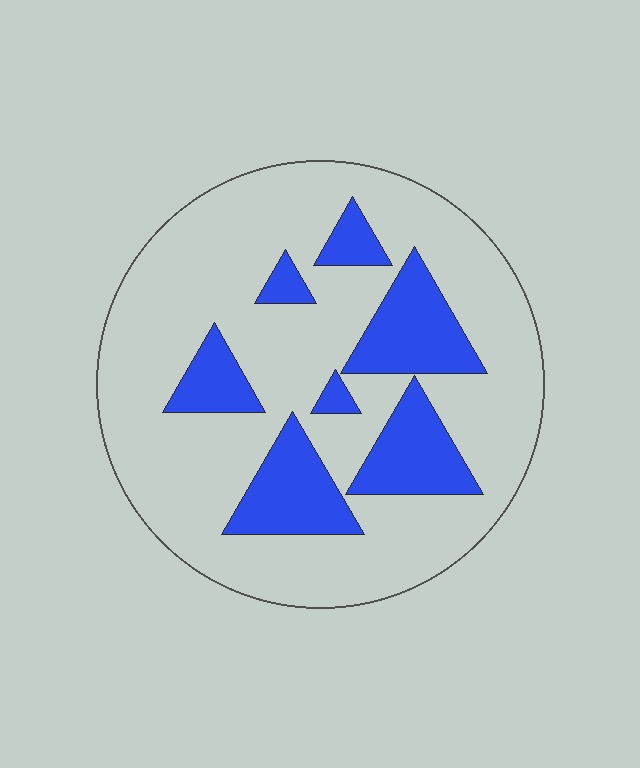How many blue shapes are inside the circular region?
7.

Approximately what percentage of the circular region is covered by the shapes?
Approximately 25%.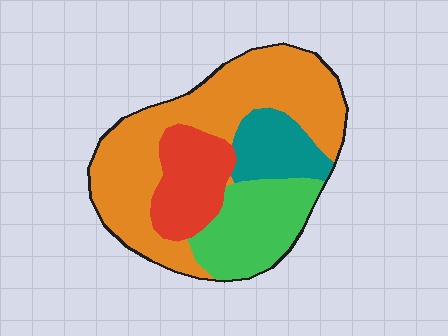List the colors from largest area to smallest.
From largest to smallest: orange, green, red, teal.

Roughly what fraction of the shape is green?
Green takes up about one fifth (1/5) of the shape.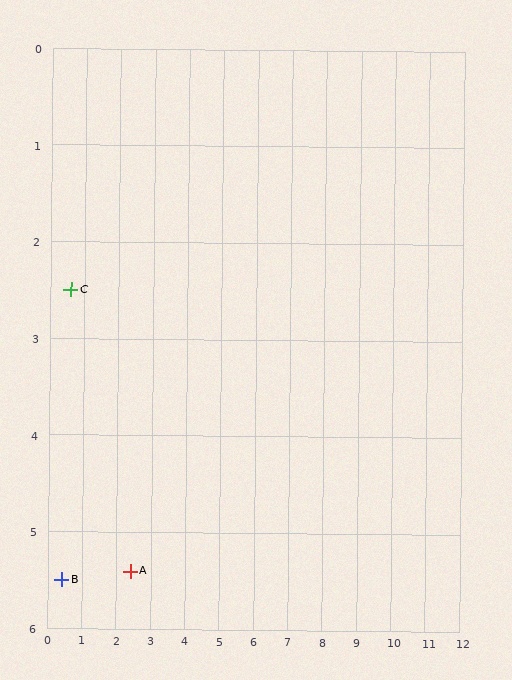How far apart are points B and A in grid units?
Points B and A are about 2.0 grid units apart.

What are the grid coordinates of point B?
Point B is at approximately (0.4, 5.5).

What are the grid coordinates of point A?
Point A is at approximately (2.4, 5.4).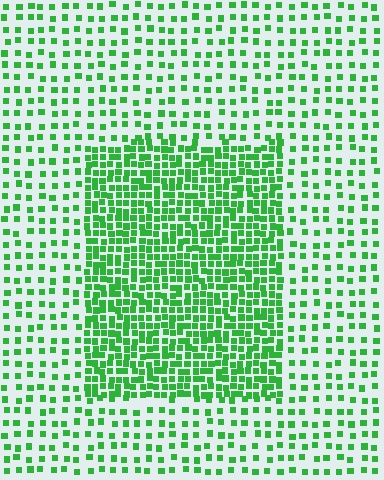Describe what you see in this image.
The image contains small green elements arranged at two different densities. A rectangle-shaped region is visible where the elements are more densely packed than the surrounding area.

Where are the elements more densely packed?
The elements are more densely packed inside the rectangle boundary.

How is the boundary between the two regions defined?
The boundary is defined by a change in element density (approximately 2.4x ratio). All elements are the same color, size, and shape.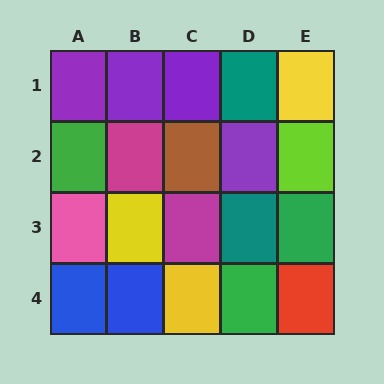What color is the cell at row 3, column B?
Yellow.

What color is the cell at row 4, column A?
Blue.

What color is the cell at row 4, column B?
Blue.